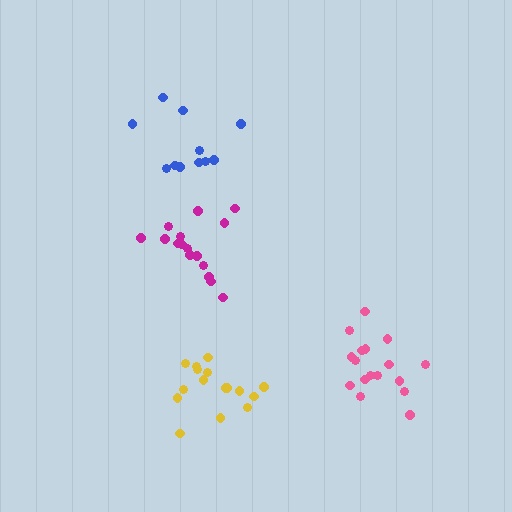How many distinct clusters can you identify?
There are 4 distinct clusters.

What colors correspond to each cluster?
The clusters are colored: pink, yellow, blue, magenta.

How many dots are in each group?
Group 1: 17 dots, Group 2: 16 dots, Group 3: 11 dots, Group 4: 16 dots (60 total).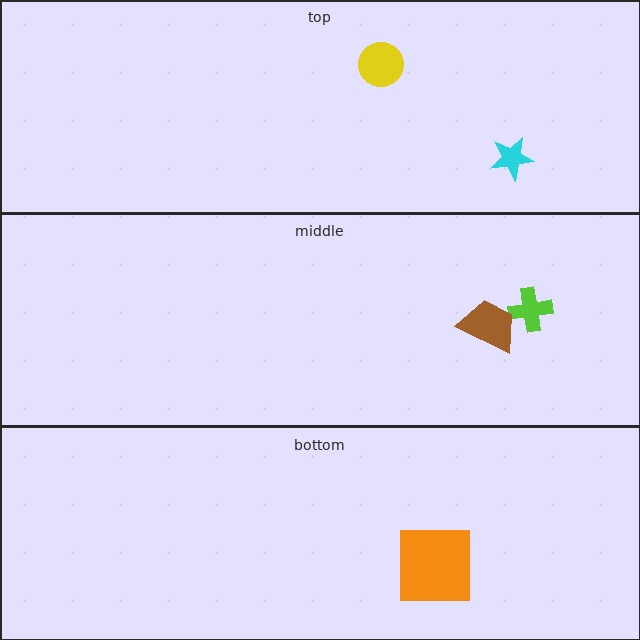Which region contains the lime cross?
The middle region.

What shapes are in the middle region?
The lime cross, the brown trapezoid.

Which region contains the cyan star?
The top region.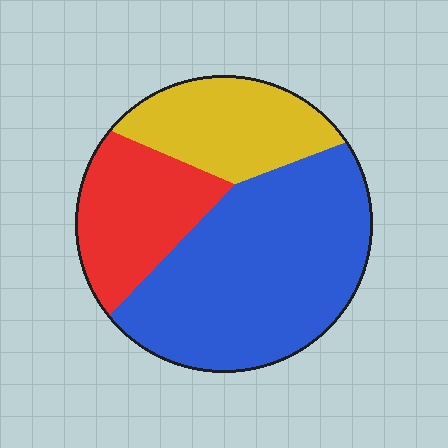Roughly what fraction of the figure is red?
Red covers 23% of the figure.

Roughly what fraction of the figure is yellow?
Yellow covers roughly 25% of the figure.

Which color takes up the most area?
Blue, at roughly 55%.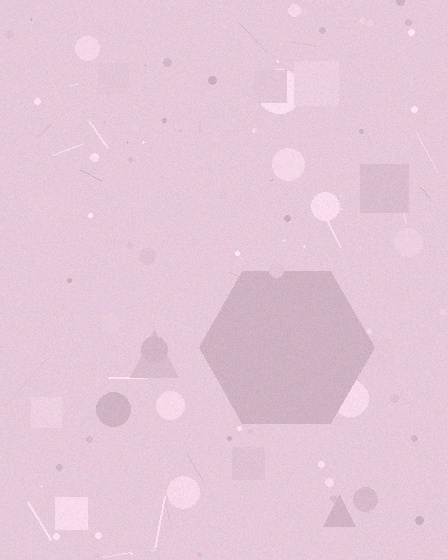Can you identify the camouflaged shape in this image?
The camouflaged shape is a hexagon.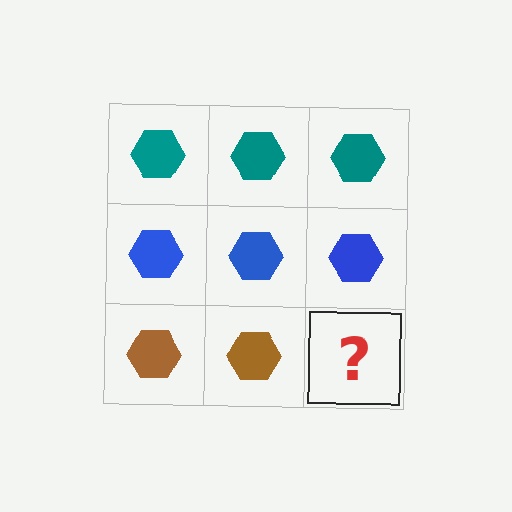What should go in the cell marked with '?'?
The missing cell should contain a brown hexagon.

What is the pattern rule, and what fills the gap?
The rule is that each row has a consistent color. The gap should be filled with a brown hexagon.